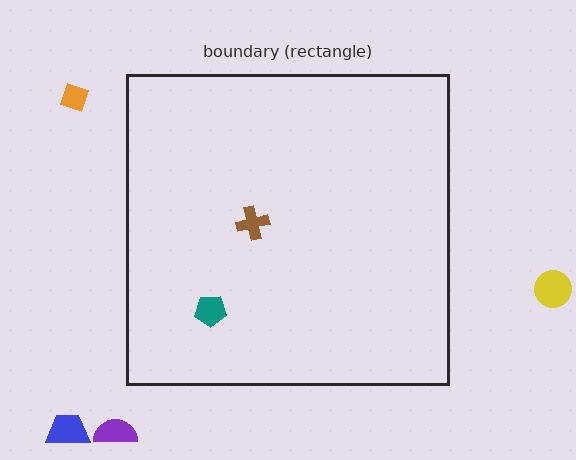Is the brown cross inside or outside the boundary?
Inside.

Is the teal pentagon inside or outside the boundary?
Inside.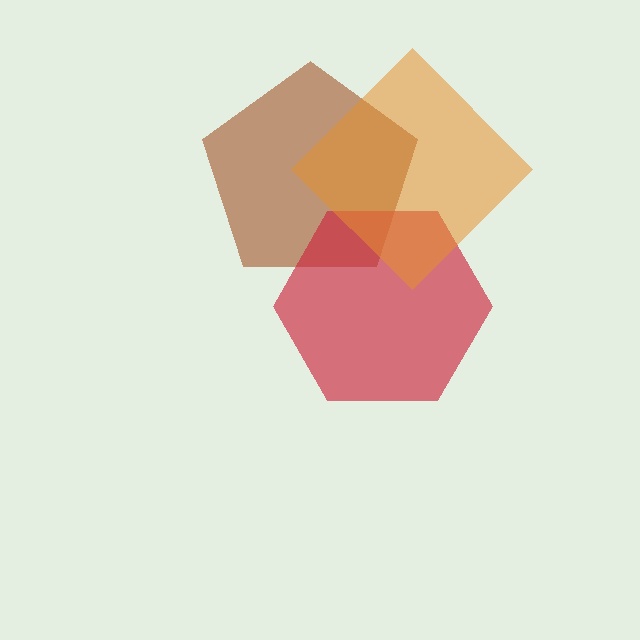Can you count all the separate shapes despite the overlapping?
Yes, there are 3 separate shapes.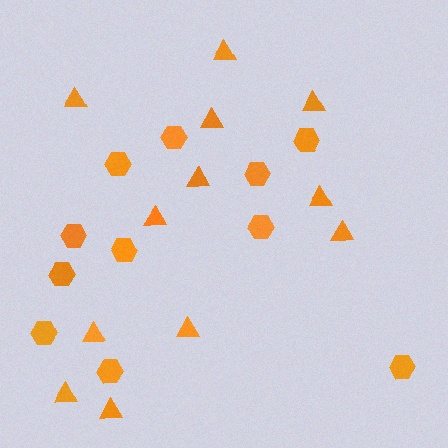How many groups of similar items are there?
There are 2 groups: one group of hexagons (11) and one group of triangles (12).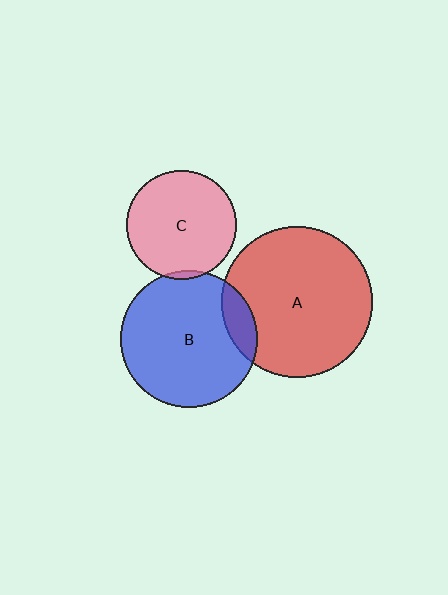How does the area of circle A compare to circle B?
Approximately 1.2 times.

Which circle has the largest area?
Circle A (red).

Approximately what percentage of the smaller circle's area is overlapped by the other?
Approximately 10%.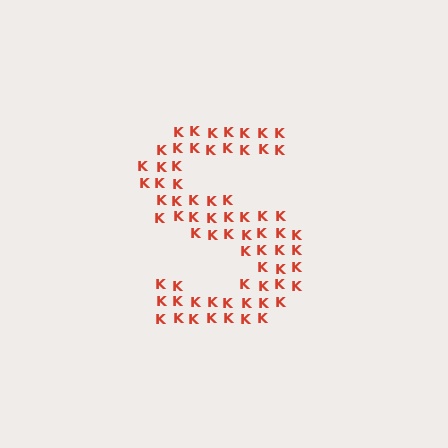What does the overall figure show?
The overall figure shows the letter S.